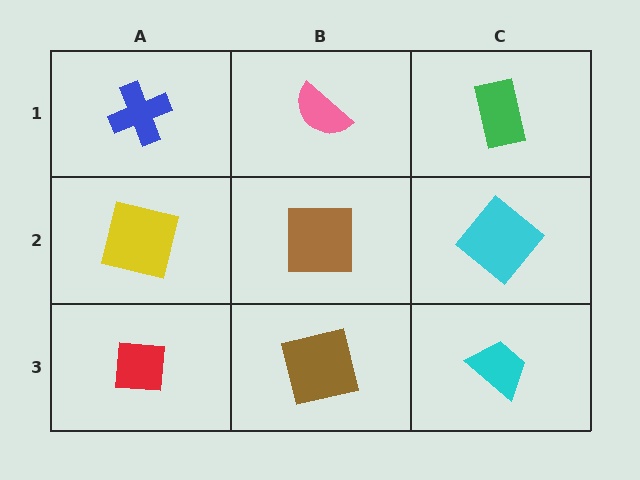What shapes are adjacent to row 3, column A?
A yellow square (row 2, column A), a brown square (row 3, column B).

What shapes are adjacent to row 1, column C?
A cyan diamond (row 2, column C), a pink semicircle (row 1, column B).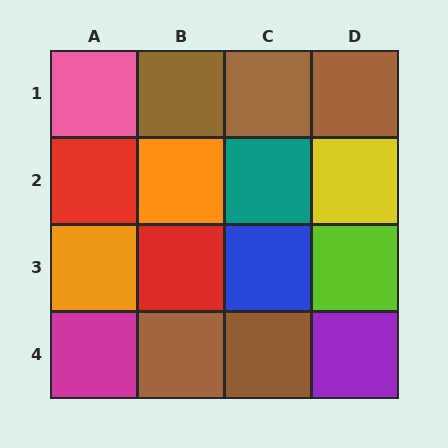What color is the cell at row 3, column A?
Orange.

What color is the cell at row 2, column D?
Yellow.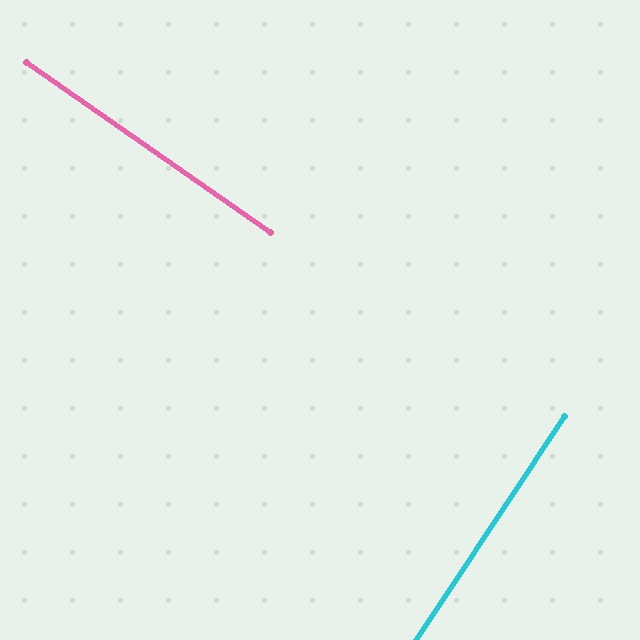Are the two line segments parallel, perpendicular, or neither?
Perpendicular — they meet at approximately 88°.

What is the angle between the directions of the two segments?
Approximately 88 degrees.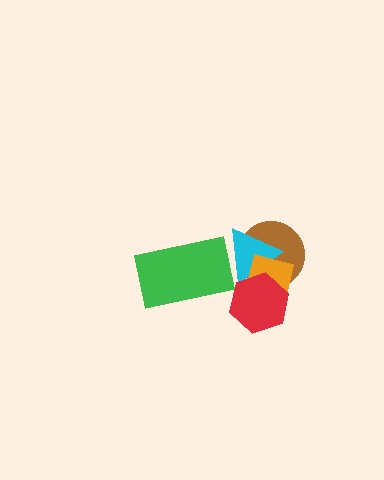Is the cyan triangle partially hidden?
Yes, it is partially covered by another shape.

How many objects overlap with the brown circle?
3 objects overlap with the brown circle.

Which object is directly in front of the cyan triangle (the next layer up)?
The orange square is directly in front of the cyan triangle.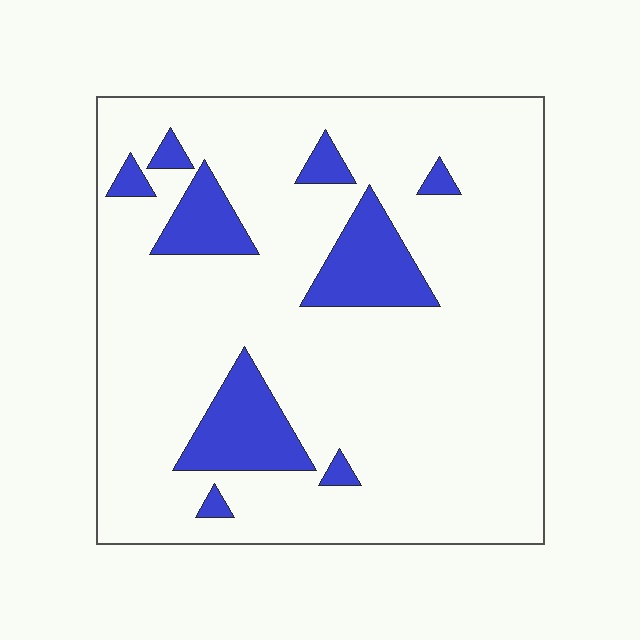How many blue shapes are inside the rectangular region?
9.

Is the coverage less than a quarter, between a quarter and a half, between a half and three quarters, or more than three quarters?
Less than a quarter.